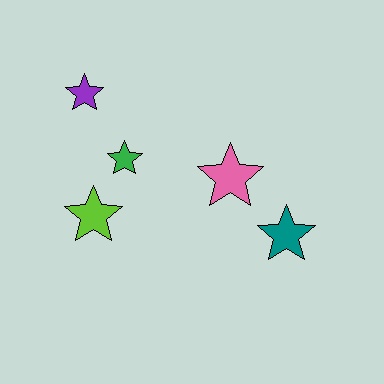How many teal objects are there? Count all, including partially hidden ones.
There is 1 teal object.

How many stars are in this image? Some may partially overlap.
There are 5 stars.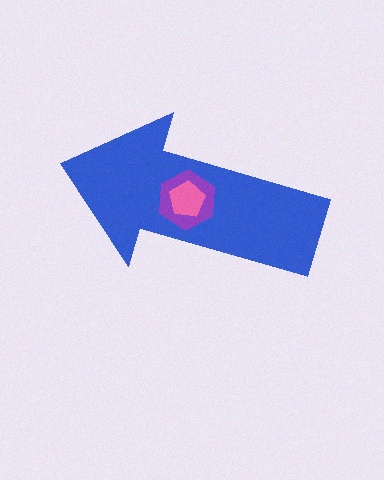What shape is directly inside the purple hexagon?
The pink pentagon.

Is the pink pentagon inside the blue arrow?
Yes.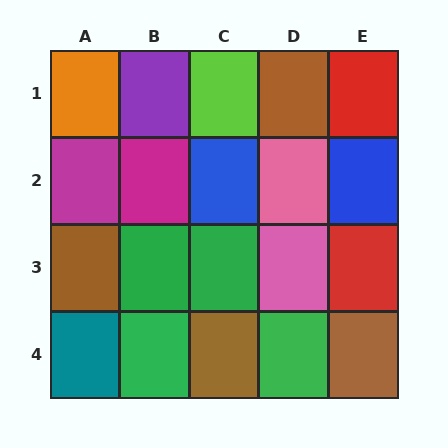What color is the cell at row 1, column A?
Orange.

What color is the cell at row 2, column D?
Pink.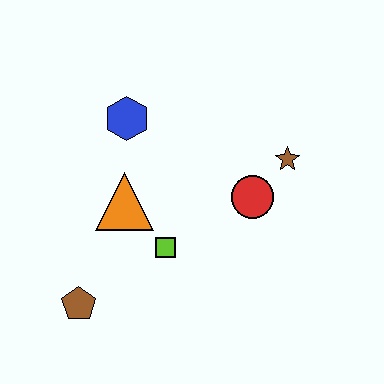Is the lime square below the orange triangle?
Yes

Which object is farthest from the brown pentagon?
The brown star is farthest from the brown pentagon.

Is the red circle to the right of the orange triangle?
Yes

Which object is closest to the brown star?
The red circle is closest to the brown star.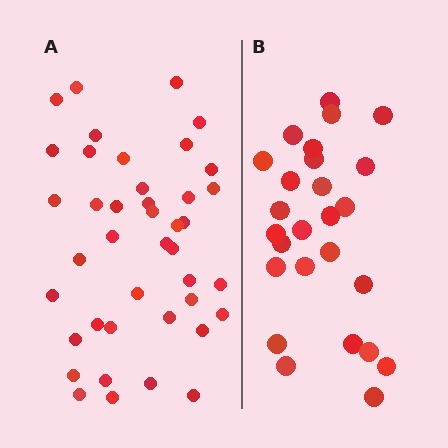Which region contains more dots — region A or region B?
Region A (the left region) has more dots.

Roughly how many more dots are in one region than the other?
Region A has approximately 15 more dots than region B.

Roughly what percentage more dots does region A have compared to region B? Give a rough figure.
About 60% more.